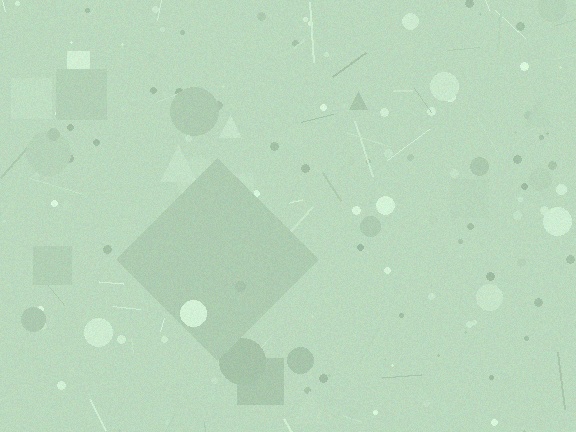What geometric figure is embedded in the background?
A diamond is embedded in the background.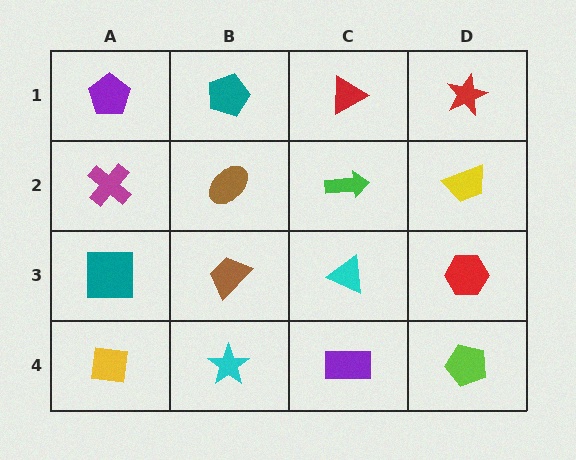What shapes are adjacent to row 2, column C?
A red triangle (row 1, column C), a cyan triangle (row 3, column C), a brown ellipse (row 2, column B), a yellow trapezoid (row 2, column D).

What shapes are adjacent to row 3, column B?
A brown ellipse (row 2, column B), a cyan star (row 4, column B), a teal square (row 3, column A), a cyan triangle (row 3, column C).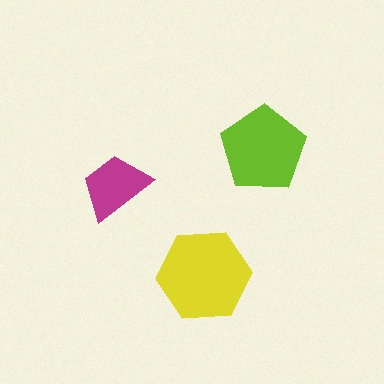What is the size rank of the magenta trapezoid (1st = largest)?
3rd.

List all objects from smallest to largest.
The magenta trapezoid, the lime pentagon, the yellow hexagon.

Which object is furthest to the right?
The lime pentagon is rightmost.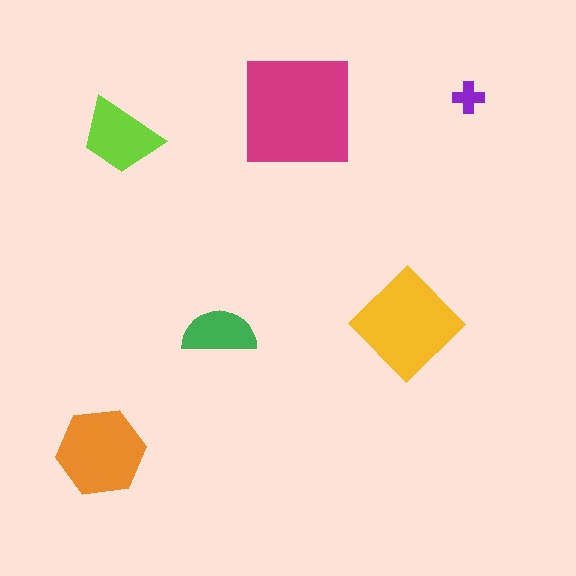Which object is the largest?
The magenta square.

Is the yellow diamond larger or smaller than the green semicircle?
Larger.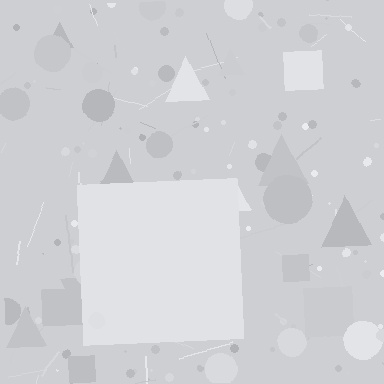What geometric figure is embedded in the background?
A square is embedded in the background.